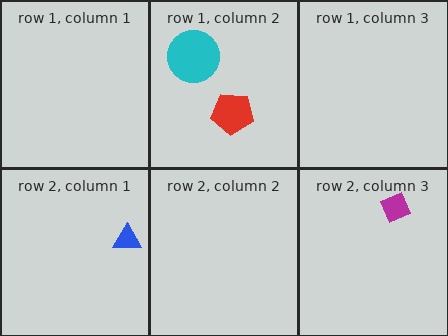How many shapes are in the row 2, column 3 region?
1.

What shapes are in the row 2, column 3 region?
The magenta diamond.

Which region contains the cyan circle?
The row 1, column 2 region.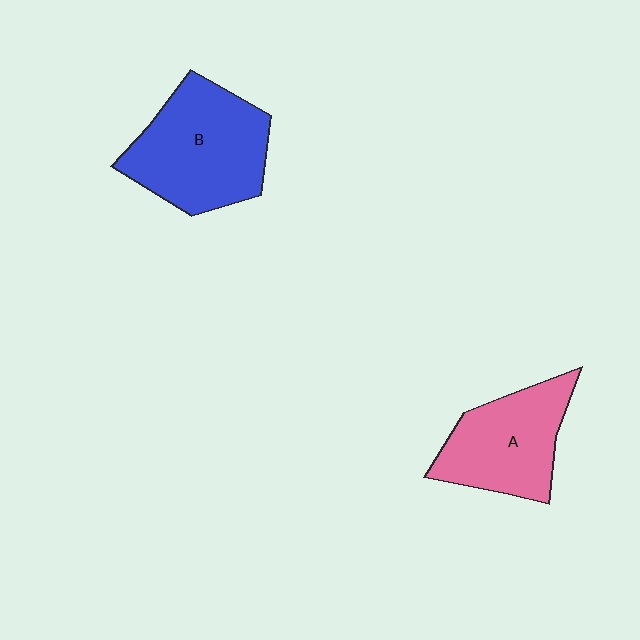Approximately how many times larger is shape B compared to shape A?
Approximately 1.3 times.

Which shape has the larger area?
Shape B (blue).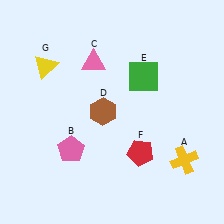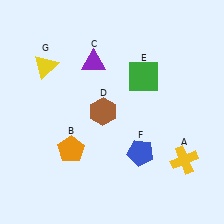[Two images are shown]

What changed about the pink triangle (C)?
In Image 1, C is pink. In Image 2, it changed to purple.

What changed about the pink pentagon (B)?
In Image 1, B is pink. In Image 2, it changed to orange.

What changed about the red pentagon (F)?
In Image 1, F is red. In Image 2, it changed to blue.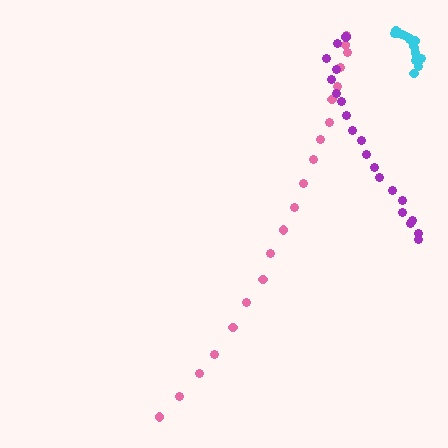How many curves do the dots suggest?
There are 3 distinct paths.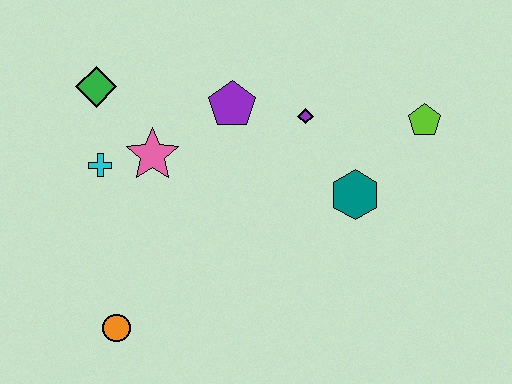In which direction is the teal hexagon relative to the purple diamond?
The teal hexagon is below the purple diamond.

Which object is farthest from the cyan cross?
The lime pentagon is farthest from the cyan cross.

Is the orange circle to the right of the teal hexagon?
No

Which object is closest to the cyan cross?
The pink star is closest to the cyan cross.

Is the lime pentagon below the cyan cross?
No